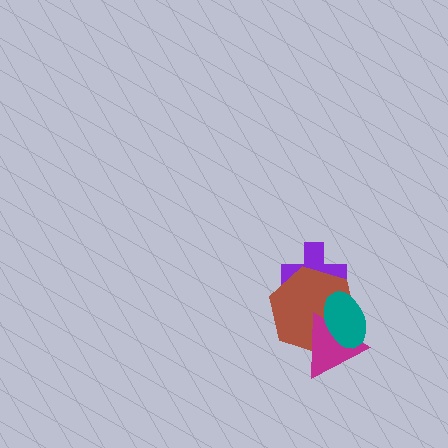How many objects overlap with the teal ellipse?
3 objects overlap with the teal ellipse.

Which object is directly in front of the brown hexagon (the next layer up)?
The magenta triangle is directly in front of the brown hexagon.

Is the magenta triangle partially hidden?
Yes, it is partially covered by another shape.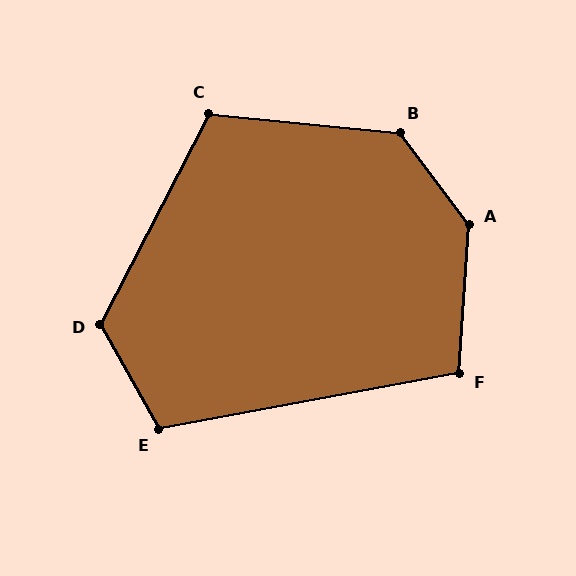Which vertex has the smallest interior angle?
F, at approximately 104 degrees.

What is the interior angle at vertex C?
Approximately 112 degrees (obtuse).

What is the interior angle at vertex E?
Approximately 109 degrees (obtuse).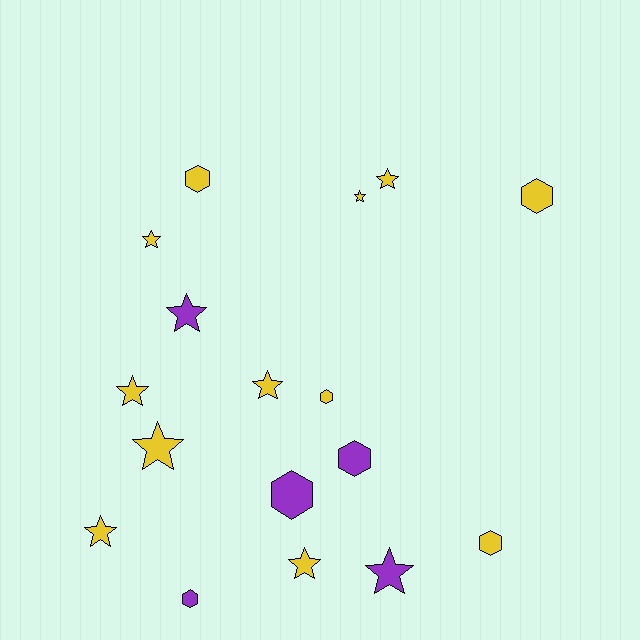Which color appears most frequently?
Yellow, with 12 objects.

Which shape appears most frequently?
Star, with 10 objects.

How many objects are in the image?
There are 17 objects.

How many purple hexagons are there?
There are 3 purple hexagons.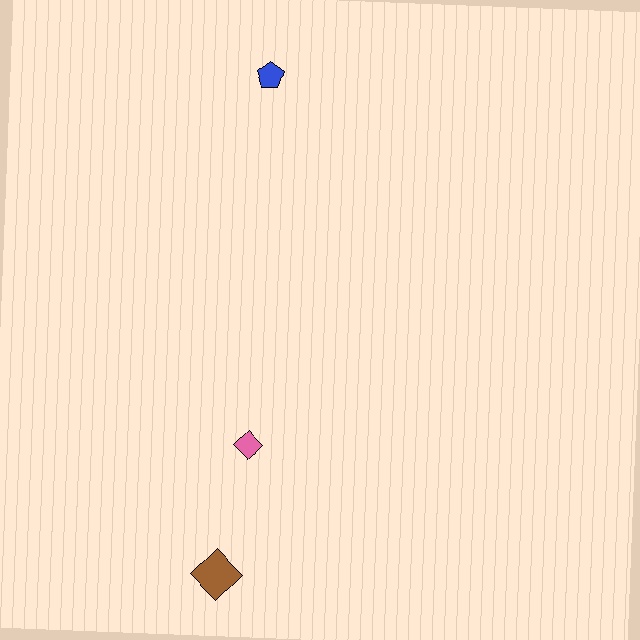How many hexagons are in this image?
There are no hexagons.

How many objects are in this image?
There are 3 objects.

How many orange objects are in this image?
There are no orange objects.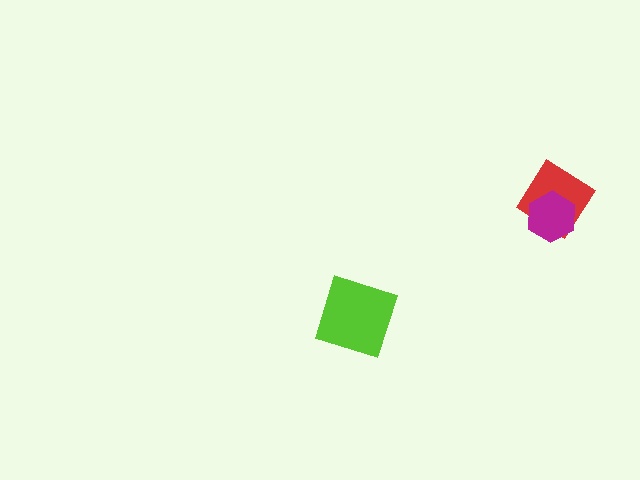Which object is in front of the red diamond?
The magenta hexagon is in front of the red diamond.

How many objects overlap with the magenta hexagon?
1 object overlaps with the magenta hexagon.